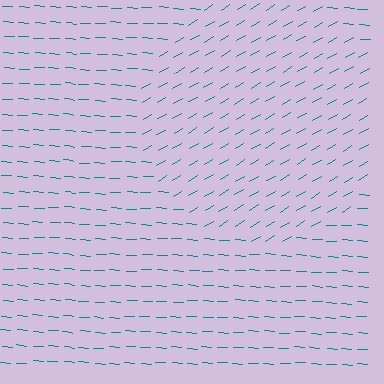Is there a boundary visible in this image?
Yes, there is a texture boundary formed by a change in line orientation.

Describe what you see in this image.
The image is filled with small teal line segments. A circle region in the image has lines oriented differently from the surrounding lines, creating a visible texture boundary.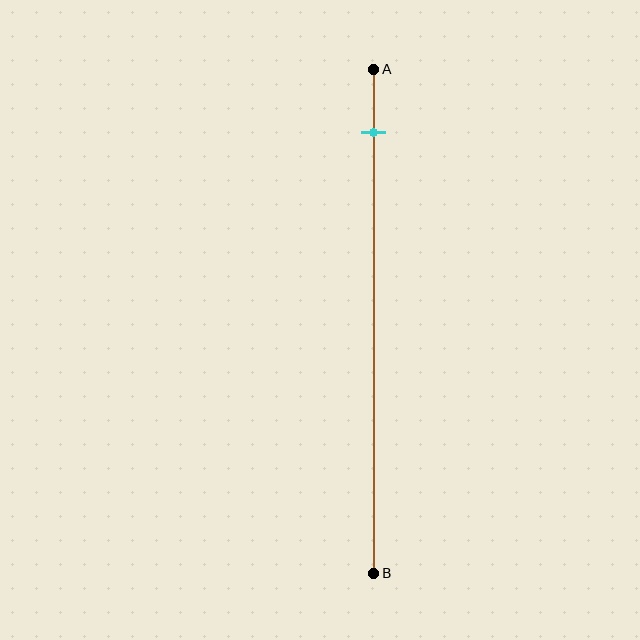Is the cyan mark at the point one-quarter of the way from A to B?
No, the mark is at about 15% from A, not at the 25% one-quarter point.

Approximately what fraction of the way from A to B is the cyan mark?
The cyan mark is approximately 15% of the way from A to B.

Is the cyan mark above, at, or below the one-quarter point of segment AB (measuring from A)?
The cyan mark is above the one-quarter point of segment AB.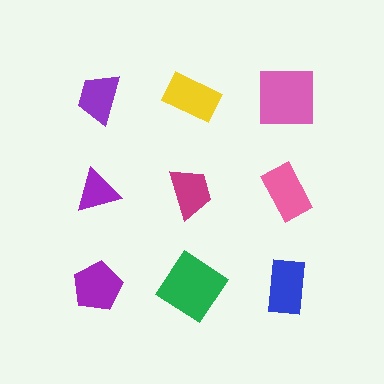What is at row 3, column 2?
A green diamond.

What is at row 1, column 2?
A yellow rectangle.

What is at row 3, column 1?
A purple pentagon.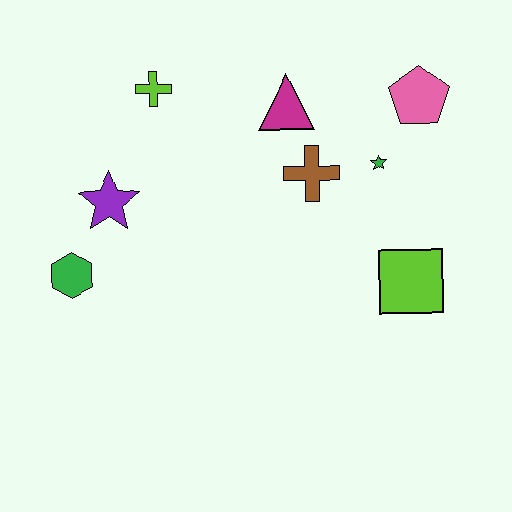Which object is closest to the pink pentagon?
The green star is closest to the pink pentagon.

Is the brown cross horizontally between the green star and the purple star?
Yes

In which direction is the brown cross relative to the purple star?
The brown cross is to the right of the purple star.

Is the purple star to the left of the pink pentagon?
Yes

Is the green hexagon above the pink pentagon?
No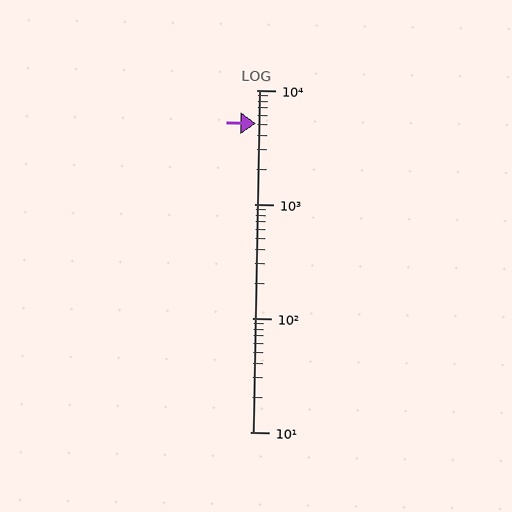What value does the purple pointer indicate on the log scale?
The pointer indicates approximately 5100.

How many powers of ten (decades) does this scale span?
The scale spans 3 decades, from 10 to 10000.